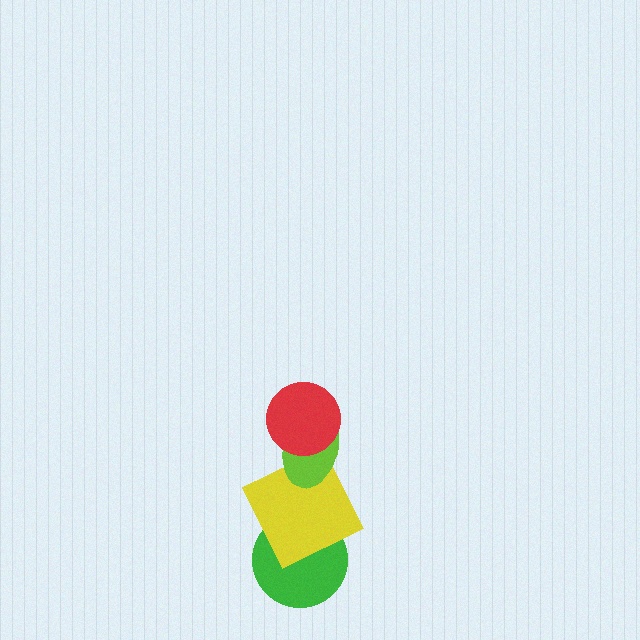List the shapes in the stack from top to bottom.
From top to bottom: the red circle, the lime ellipse, the yellow square, the green circle.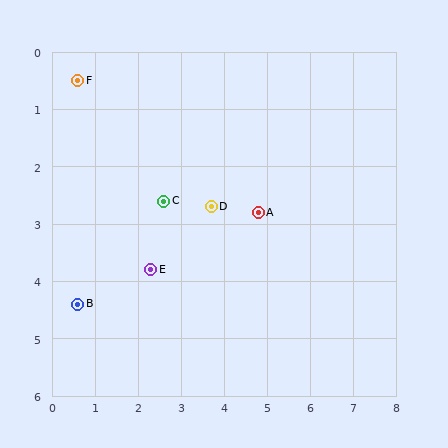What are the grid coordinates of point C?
Point C is at approximately (2.6, 2.6).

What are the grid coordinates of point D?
Point D is at approximately (3.7, 2.7).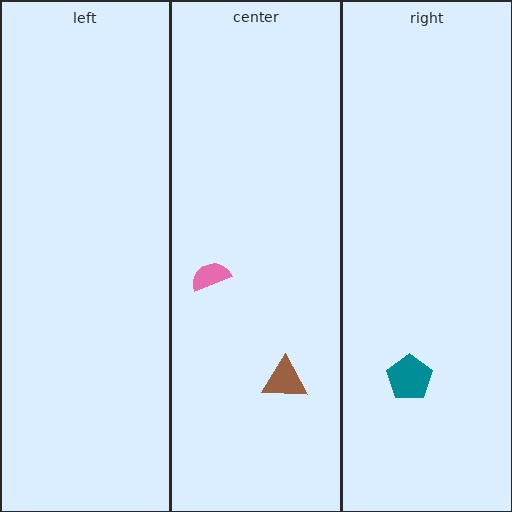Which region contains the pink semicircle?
The center region.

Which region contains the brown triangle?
The center region.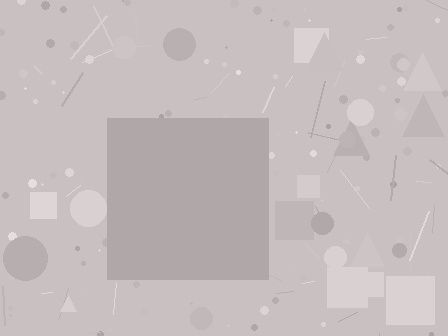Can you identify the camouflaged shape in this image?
The camouflaged shape is a square.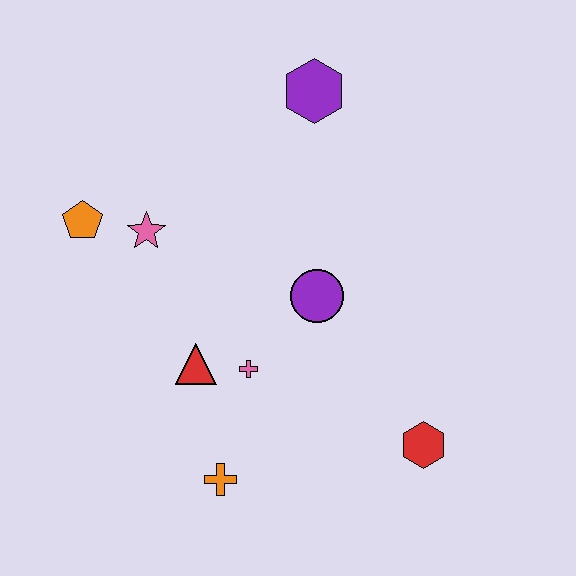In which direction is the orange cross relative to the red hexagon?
The orange cross is to the left of the red hexagon.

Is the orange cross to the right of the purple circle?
No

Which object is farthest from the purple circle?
The orange pentagon is farthest from the purple circle.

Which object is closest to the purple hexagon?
The purple circle is closest to the purple hexagon.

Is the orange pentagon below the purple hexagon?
Yes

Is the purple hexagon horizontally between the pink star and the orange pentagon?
No